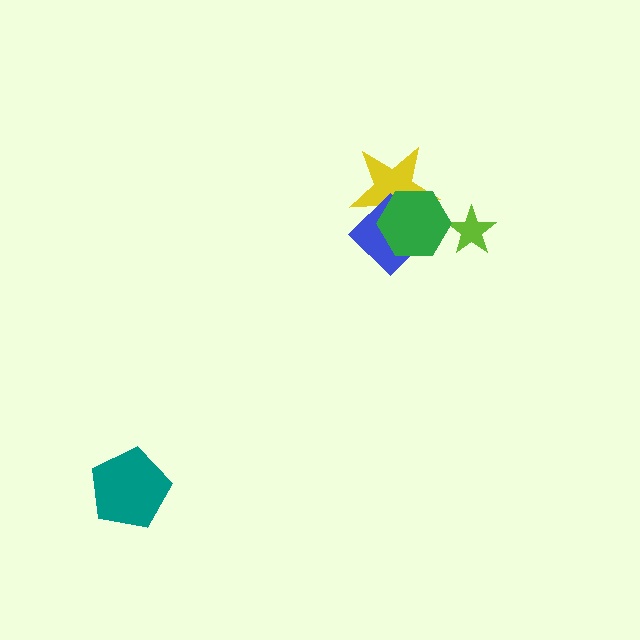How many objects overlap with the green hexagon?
2 objects overlap with the green hexagon.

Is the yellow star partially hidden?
Yes, it is partially covered by another shape.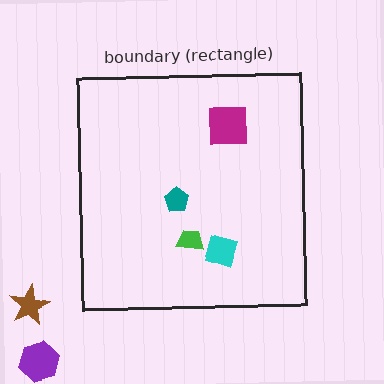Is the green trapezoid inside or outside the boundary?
Inside.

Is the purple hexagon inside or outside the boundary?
Outside.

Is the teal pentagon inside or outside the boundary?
Inside.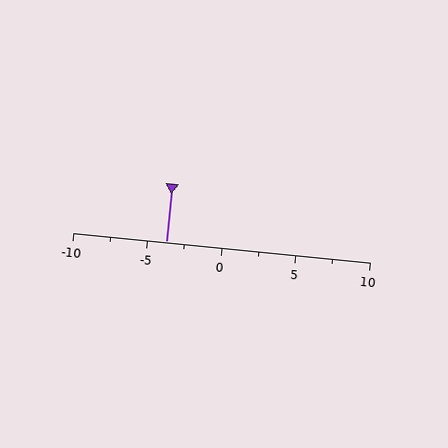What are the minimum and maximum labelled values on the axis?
The axis runs from -10 to 10.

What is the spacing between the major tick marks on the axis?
The major ticks are spaced 5 apart.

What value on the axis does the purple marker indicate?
The marker indicates approximately -3.8.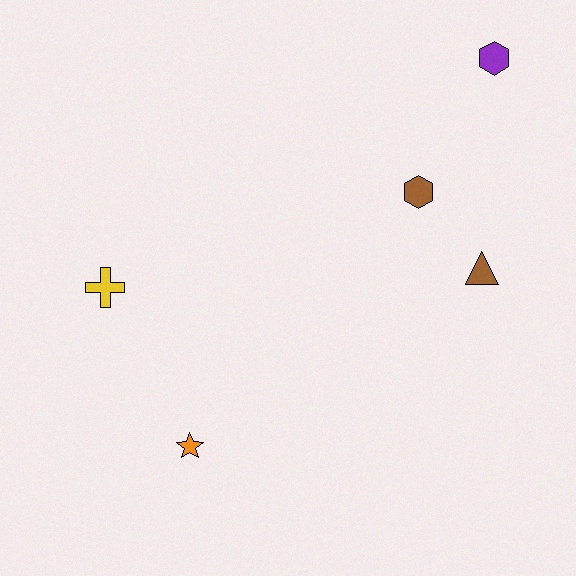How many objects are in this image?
There are 5 objects.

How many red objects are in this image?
There are no red objects.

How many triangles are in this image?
There is 1 triangle.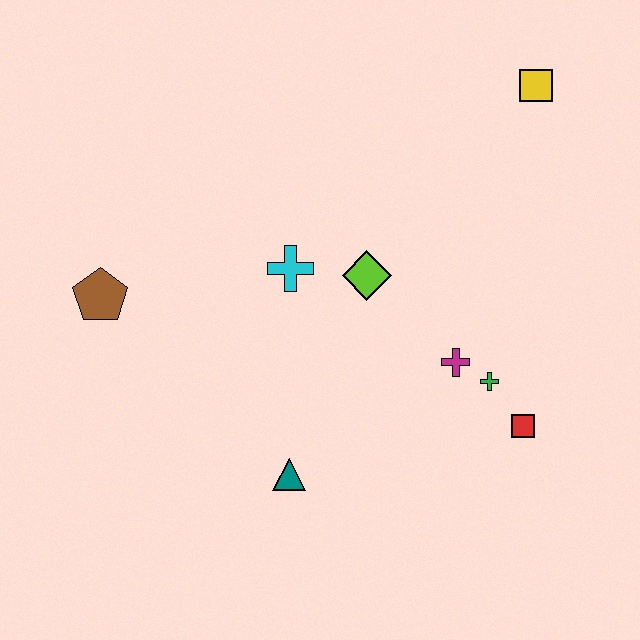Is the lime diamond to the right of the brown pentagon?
Yes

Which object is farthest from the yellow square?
The brown pentagon is farthest from the yellow square.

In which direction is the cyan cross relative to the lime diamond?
The cyan cross is to the left of the lime diamond.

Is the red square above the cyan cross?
No